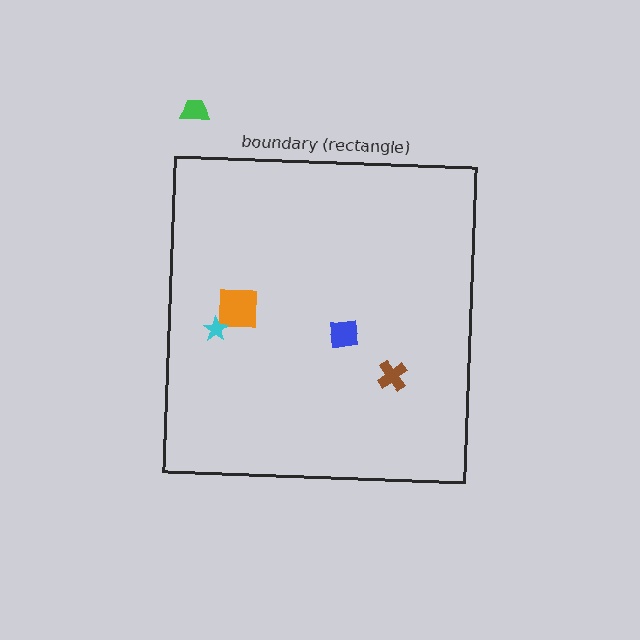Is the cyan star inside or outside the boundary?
Inside.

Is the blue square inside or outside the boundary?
Inside.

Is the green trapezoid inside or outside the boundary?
Outside.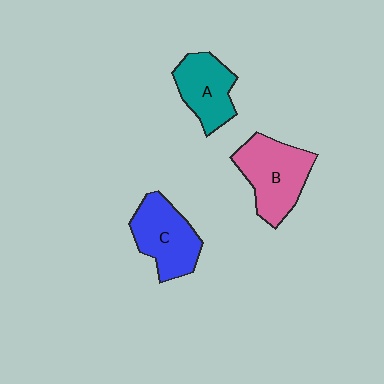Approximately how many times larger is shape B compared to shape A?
Approximately 1.3 times.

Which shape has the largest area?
Shape B (pink).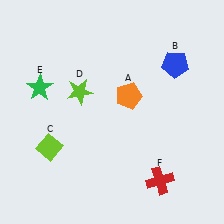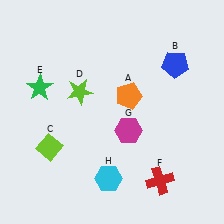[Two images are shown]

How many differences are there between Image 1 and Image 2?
There are 2 differences between the two images.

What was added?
A magenta hexagon (G), a cyan hexagon (H) were added in Image 2.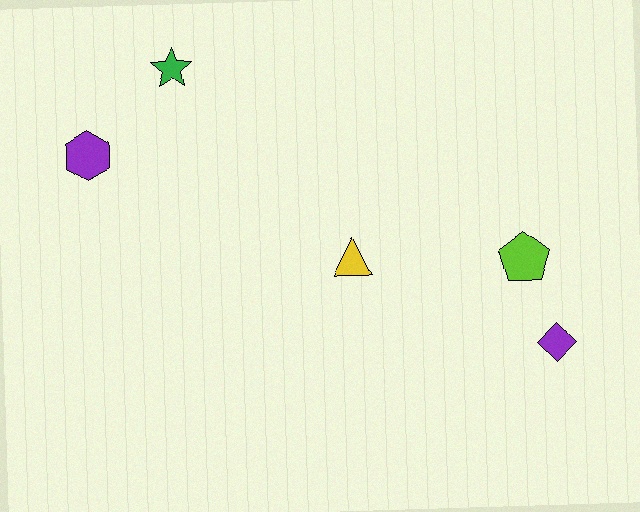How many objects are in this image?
There are 5 objects.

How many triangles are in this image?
There is 1 triangle.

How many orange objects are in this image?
There are no orange objects.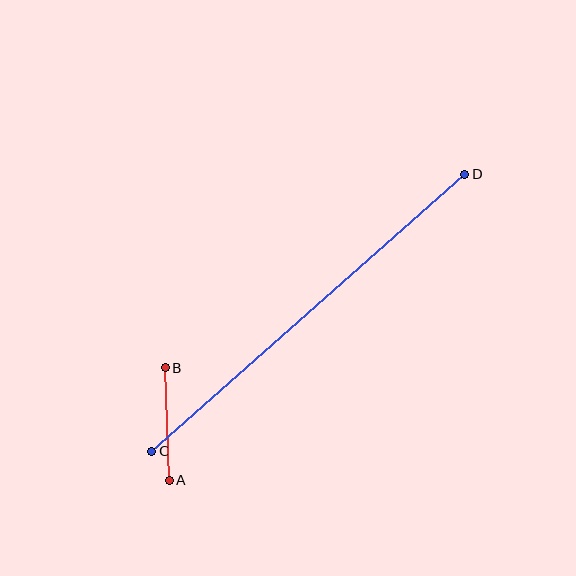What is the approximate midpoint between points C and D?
The midpoint is at approximately (308, 313) pixels.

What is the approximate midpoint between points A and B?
The midpoint is at approximately (167, 424) pixels.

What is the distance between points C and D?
The distance is approximately 418 pixels.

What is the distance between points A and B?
The distance is approximately 113 pixels.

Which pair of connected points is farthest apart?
Points C and D are farthest apart.